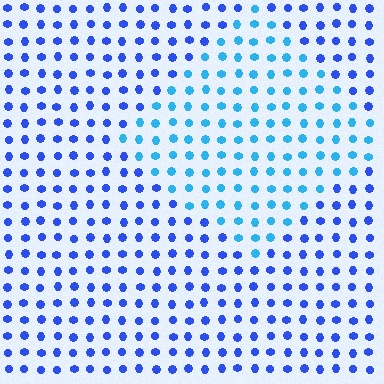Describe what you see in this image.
The image is filled with small blue elements in a uniform arrangement. A diamond-shaped region is visible where the elements are tinted to a slightly different hue, forming a subtle color boundary.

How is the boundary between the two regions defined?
The boundary is defined purely by a slight shift in hue (about 32 degrees). Spacing, size, and orientation are identical on both sides.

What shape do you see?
I see a diamond.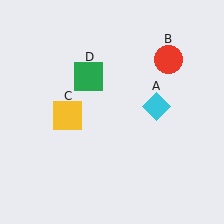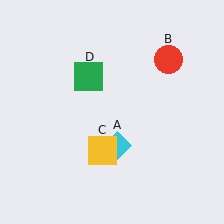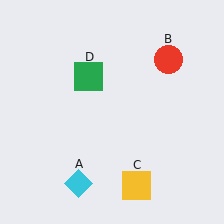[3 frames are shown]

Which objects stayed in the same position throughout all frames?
Red circle (object B) and green square (object D) remained stationary.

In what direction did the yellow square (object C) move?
The yellow square (object C) moved down and to the right.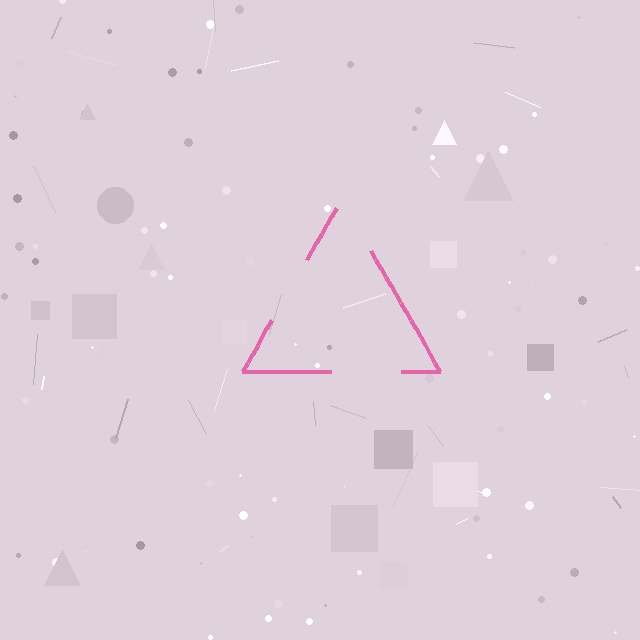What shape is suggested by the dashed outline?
The dashed outline suggests a triangle.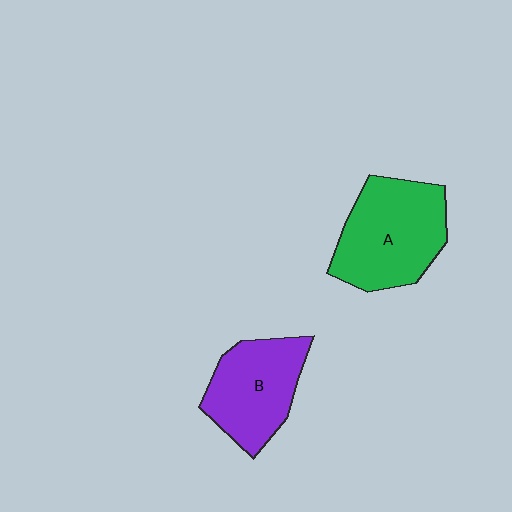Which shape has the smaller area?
Shape B (purple).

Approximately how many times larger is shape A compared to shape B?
Approximately 1.2 times.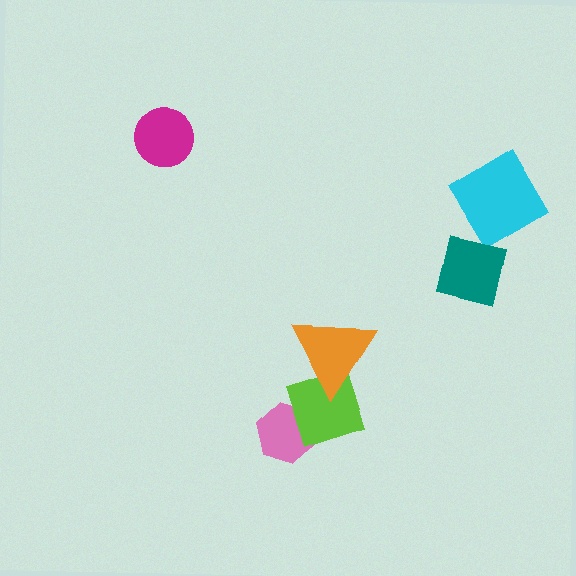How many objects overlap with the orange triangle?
1 object overlaps with the orange triangle.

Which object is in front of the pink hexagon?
The lime diamond is in front of the pink hexagon.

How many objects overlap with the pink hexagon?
1 object overlaps with the pink hexagon.